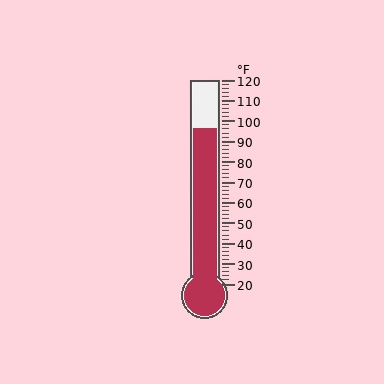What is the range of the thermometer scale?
The thermometer scale ranges from 20°F to 120°F.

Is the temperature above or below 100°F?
The temperature is below 100°F.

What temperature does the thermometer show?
The thermometer shows approximately 96°F.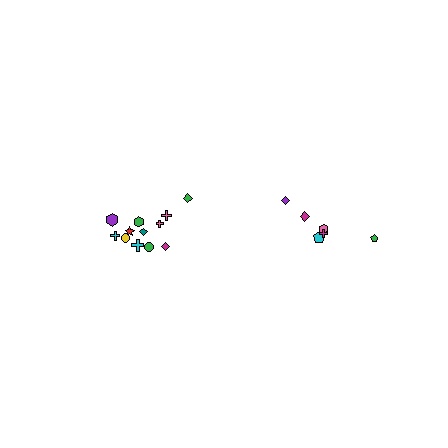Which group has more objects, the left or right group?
The left group.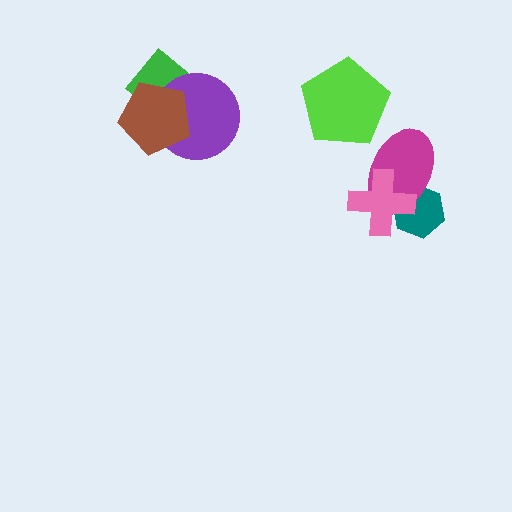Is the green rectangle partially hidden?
Yes, it is partially covered by another shape.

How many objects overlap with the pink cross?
2 objects overlap with the pink cross.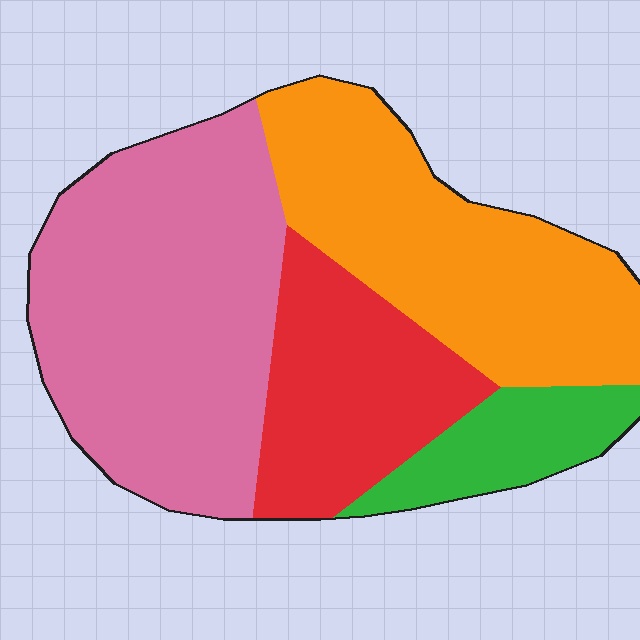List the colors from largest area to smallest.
From largest to smallest: pink, orange, red, green.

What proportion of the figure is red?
Red takes up between a sixth and a third of the figure.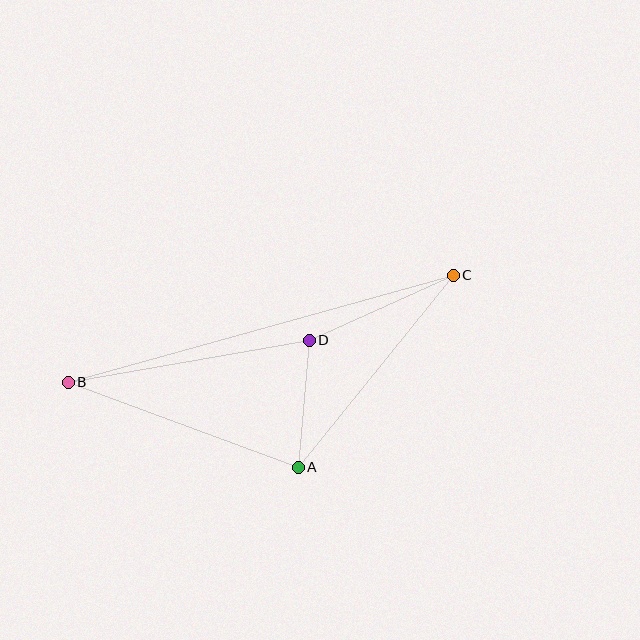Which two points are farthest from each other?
Points B and C are farthest from each other.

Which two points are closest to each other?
Points A and D are closest to each other.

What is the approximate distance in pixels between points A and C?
The distance between A and C is approximately 247 pixels.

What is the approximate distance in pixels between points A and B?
The distance between A and B is approximately 245 pixels.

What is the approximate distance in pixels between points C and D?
The distance between C and D is approximately 158 pixels.